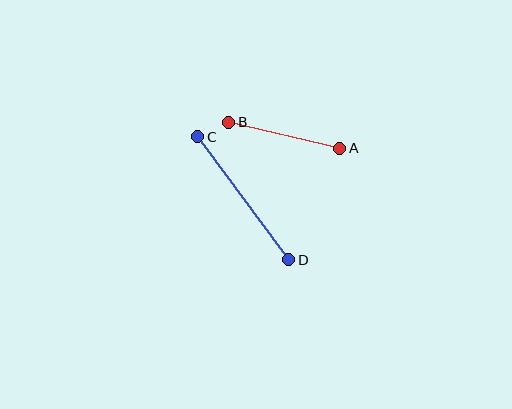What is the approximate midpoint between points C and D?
The midpoint is at approximately (243, 198) pixels.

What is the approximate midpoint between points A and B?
The midpoint is at approximately (284, 135) pixels.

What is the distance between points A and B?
The distance is approximately 114 pixels.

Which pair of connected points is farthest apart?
Points C and D are farthest apart.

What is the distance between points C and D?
The distance is approximately 153 pixels.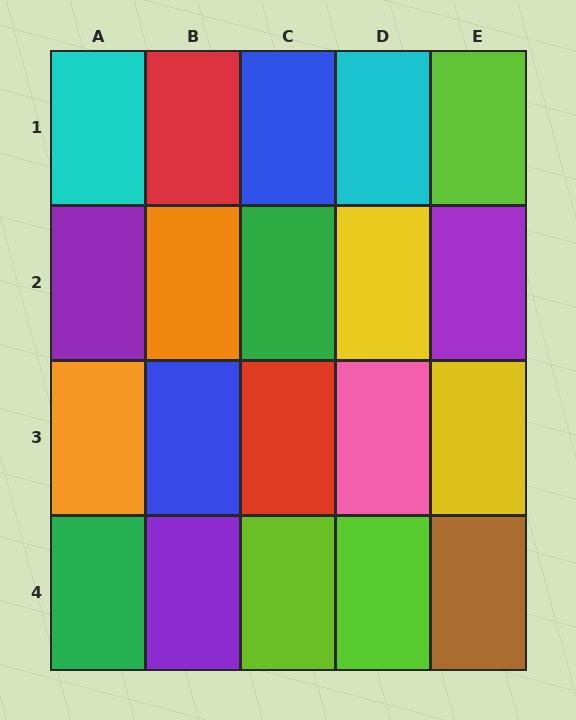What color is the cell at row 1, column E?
Lime.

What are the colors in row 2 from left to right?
Purple, orange, green, yellow, purple.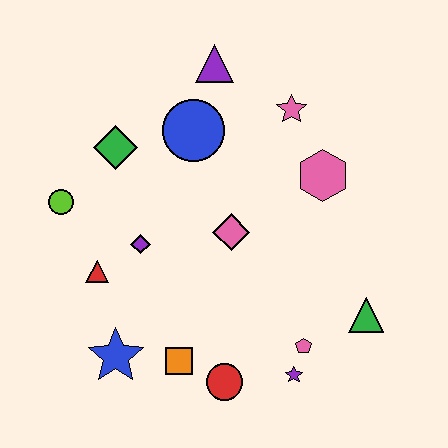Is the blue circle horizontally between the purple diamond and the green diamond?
No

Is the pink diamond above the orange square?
Yes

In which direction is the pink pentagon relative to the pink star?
The pink pentagon is below the pink star.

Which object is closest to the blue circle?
The purple triangle is closest to the blue circle.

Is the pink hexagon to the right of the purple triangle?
Yes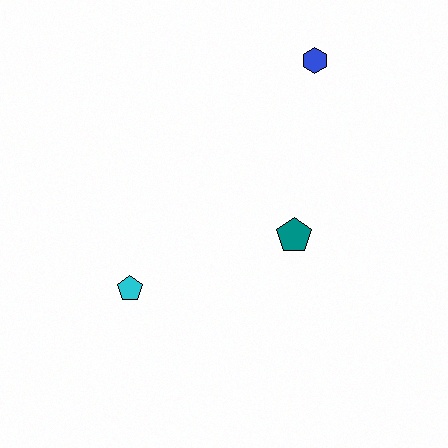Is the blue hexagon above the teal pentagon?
Yes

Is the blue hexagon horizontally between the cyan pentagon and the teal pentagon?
No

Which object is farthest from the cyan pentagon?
The blue hexagon is farthest from the cyan pentagon.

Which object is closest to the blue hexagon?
The teal pentagon is closest to the blue hexagon.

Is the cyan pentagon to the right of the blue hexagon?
No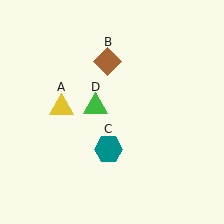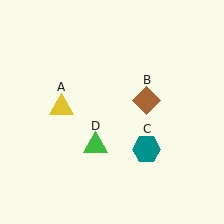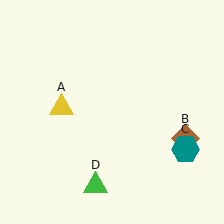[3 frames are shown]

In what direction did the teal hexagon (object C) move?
The teal hexagon (object C) moved right.